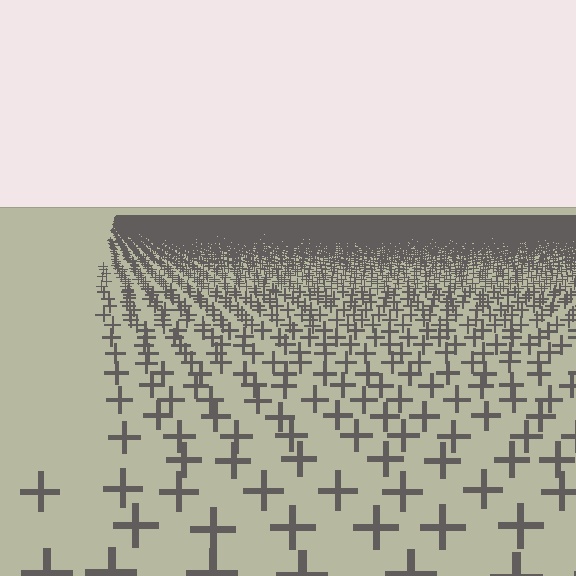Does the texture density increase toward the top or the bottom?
Density increases toward the top.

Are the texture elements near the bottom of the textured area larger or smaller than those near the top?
Larger. Near the bottom, elements are closer to the viewer and appear at a bigger on-screen size.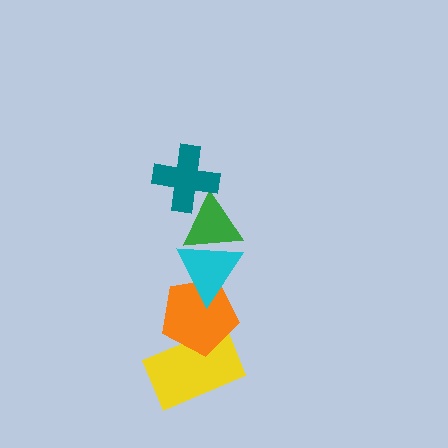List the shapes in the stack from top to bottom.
From top to bottom: the teal cross, the green triangle, the cyan triangle, the orange pentagon, the yellow rectangle.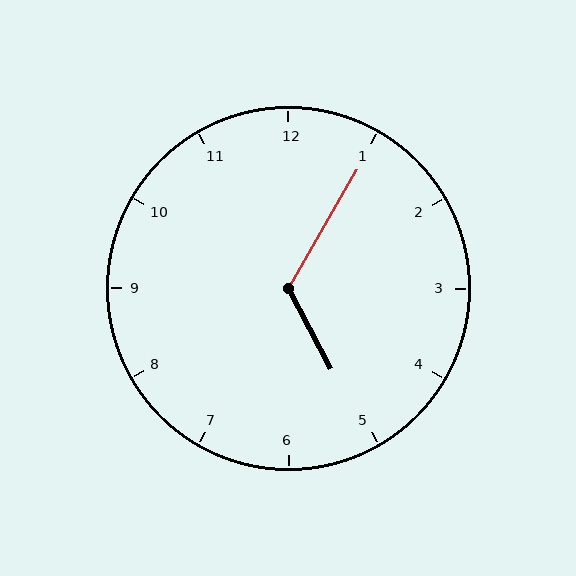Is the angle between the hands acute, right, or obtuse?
It is obtuse.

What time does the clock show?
5:05.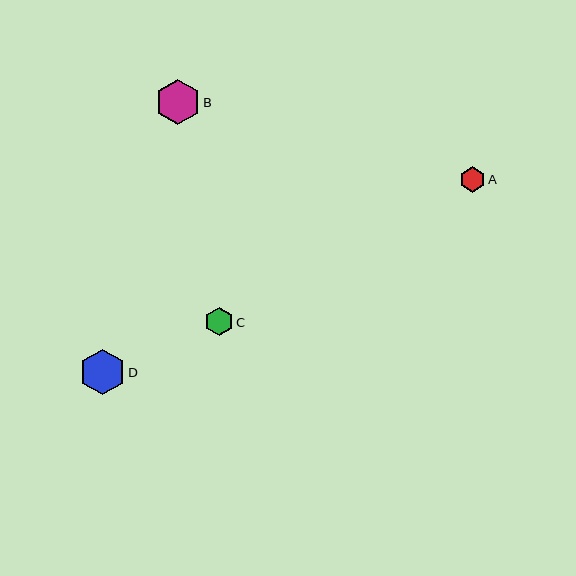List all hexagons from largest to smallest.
From largest to smallest: D, B, C, A.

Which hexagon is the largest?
Hexagon D is the largest with a size of approximately 45 pixels.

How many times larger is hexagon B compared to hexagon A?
Hexagon B is approximately 1.8 times the size of hexagon A.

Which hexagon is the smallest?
Hexagon A is the smallest with a size of approximately 25 pixels.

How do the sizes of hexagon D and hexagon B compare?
Hexagon D and hexagon B are approximately the same size.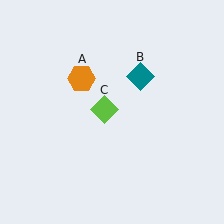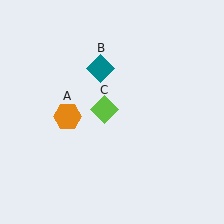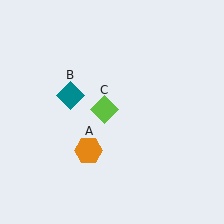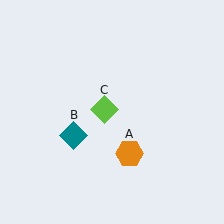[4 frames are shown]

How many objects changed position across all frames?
2 objects changed position: orange hexagon (object A), teal diamond (object B).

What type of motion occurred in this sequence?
The orange hexagon (object A), teal diamond (object B) rotated counterclockwise around the center of the scene.